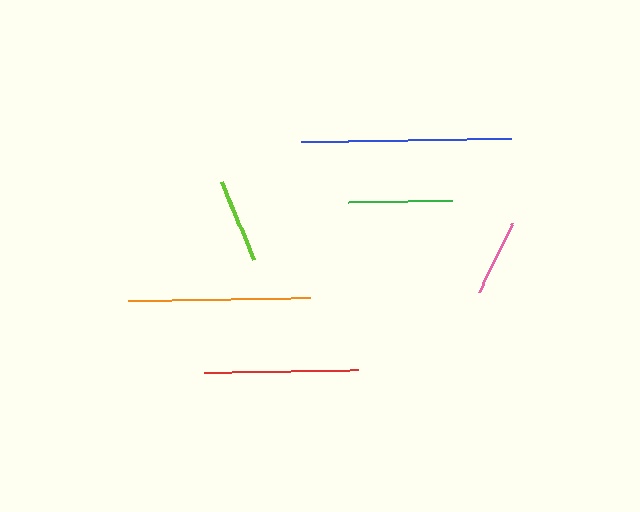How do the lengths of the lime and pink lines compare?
The lime and pink lines are approximately the same length.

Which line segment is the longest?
The blue line is the longest at approximately 210 pixels.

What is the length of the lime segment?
The lime segment is approximately 84 pixels long.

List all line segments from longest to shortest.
From longest to shortest: blue, orange, red, green, lime, pink.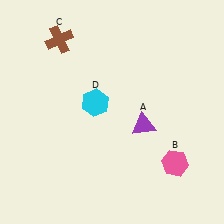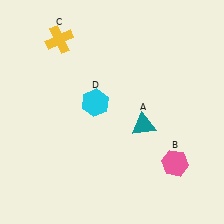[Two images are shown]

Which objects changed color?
A changed from purple to teal. C changed from brown to yellow.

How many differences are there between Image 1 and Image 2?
There are 2 differences between the two images.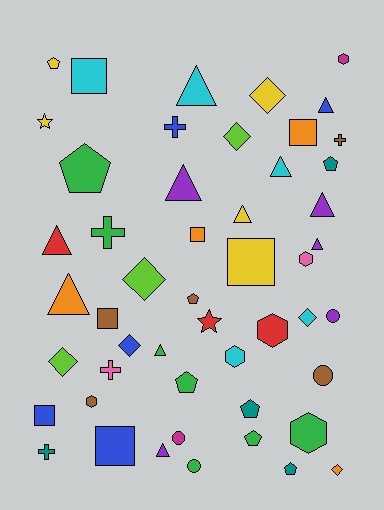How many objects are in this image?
There are 50 objects.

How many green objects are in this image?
There are 7 green objects.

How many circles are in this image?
There are 4 circles.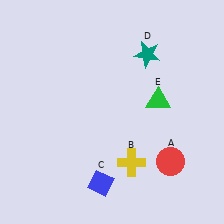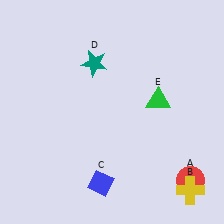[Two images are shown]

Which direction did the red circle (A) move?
The red circle (A) moved down.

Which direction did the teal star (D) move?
The teal star (D) moved left.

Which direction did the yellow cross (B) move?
The yellow cross (B) moved right.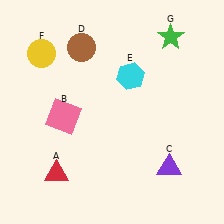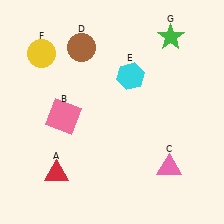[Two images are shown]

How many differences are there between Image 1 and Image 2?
There is 1 difference between the two images.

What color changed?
The triangle (C) changed from purple in Image 1 to pink in Image 2.